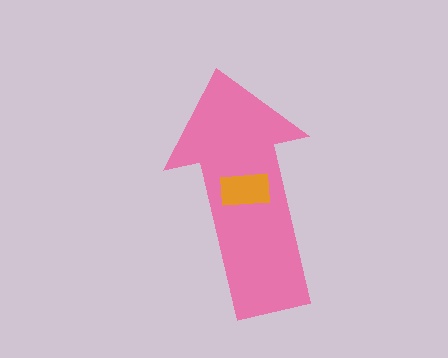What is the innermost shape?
The orange rectangle.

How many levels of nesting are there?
2.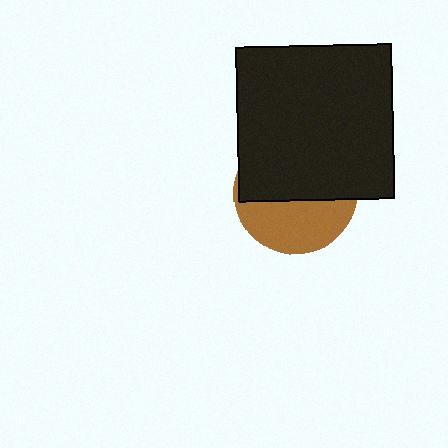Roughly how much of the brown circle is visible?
A small part of it is visible (roughly 41%).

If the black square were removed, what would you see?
You would see the complete brown circle.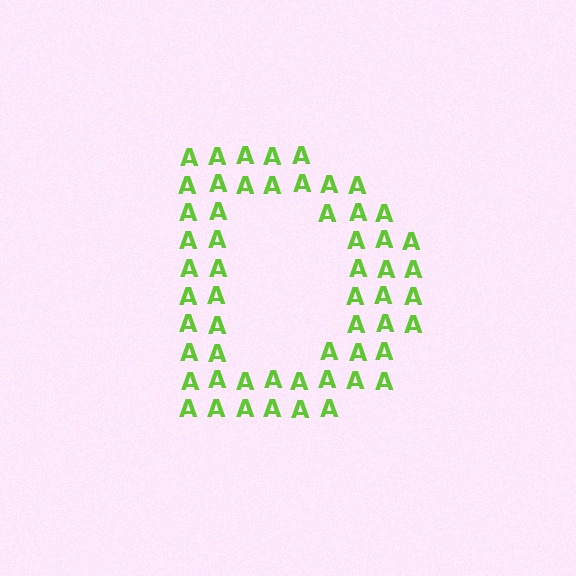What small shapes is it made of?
It is made of small letter A's.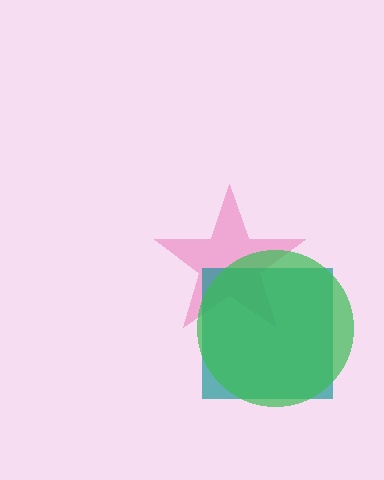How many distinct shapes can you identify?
There are 3 distinct shapes: a pink star, a teal square, a green circle.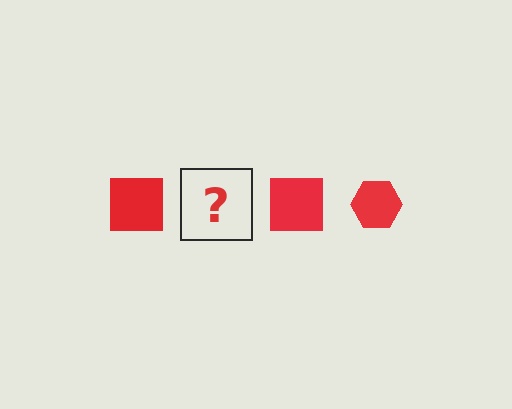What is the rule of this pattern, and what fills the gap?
The rule is that the pattern cycles through square, hexagon shapes in red. The gap should be filled with a red hexagon.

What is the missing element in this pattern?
The missing element is a red hexagon.